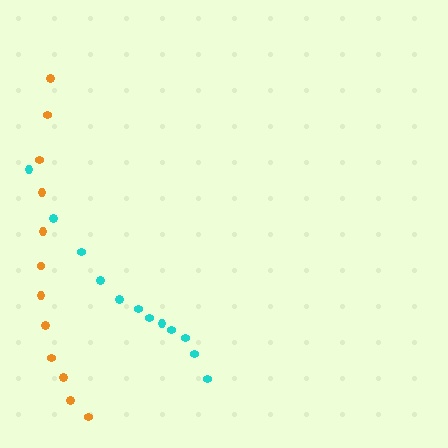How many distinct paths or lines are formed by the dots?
There are 2 distinct paths.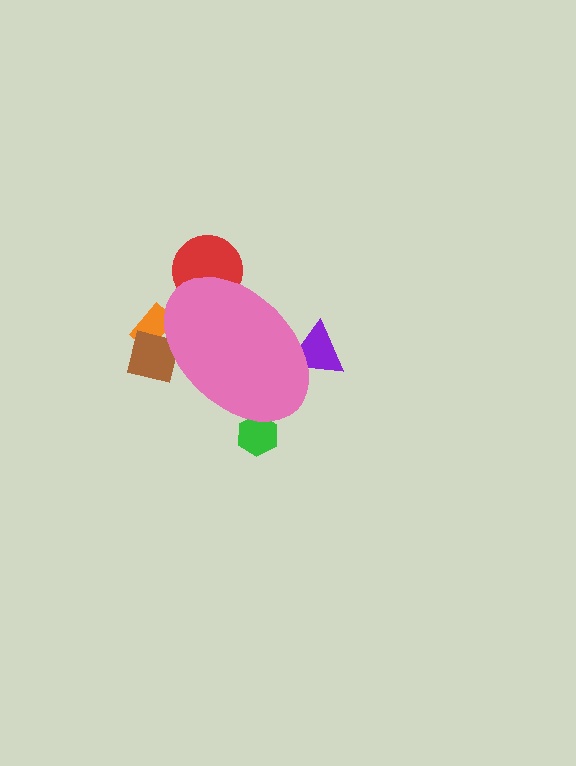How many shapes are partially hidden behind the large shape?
5 shapes are partially hidden.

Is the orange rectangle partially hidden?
Yes, the orange rectangle is partially hidden behind the pink ellipse.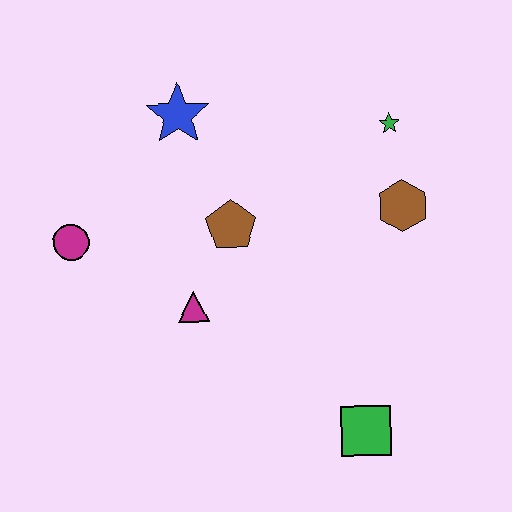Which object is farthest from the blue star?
The green square is farthest from the blue star.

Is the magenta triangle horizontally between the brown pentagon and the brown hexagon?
No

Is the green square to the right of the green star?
No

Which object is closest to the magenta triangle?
The brown pentagon is closest to the magenta triangle.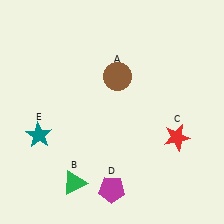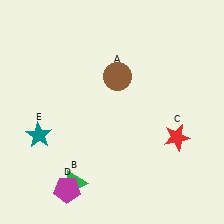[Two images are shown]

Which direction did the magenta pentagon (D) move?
The magenta pentagon (D) moved left.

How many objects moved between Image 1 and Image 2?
1 object moved between the two images.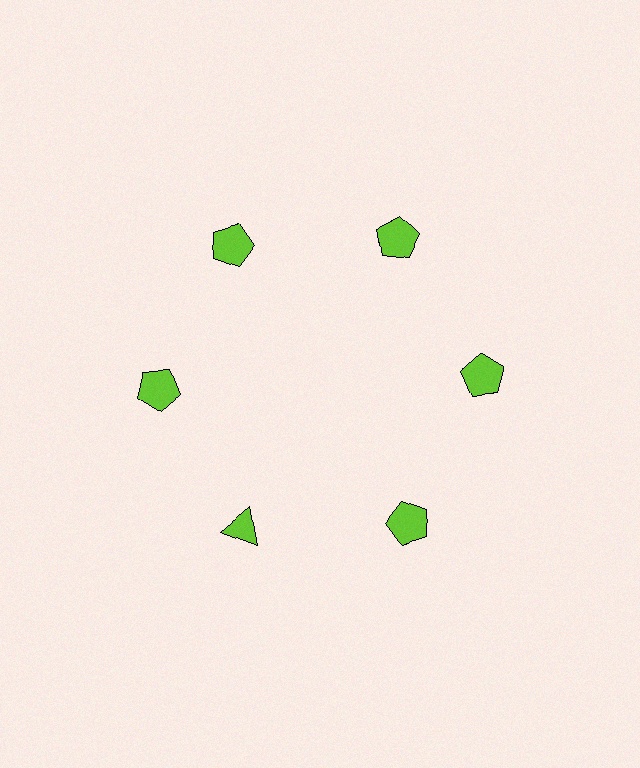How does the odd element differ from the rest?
It has a different shape: triangle instead of pentagon.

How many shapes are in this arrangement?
There are 6 shapes arranged in a ring pattern.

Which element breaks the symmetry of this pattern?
The lime triangle at roughly the 7 o'clock position breaks the symmetry. All other shapes are lime pentagons.